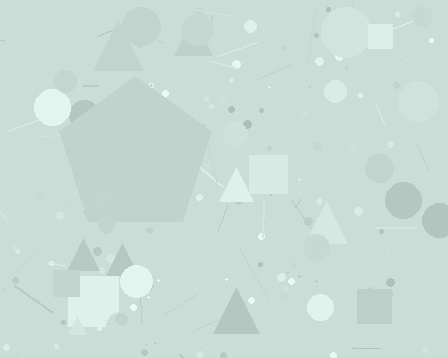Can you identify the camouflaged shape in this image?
The camouflaged shape is a pentagon.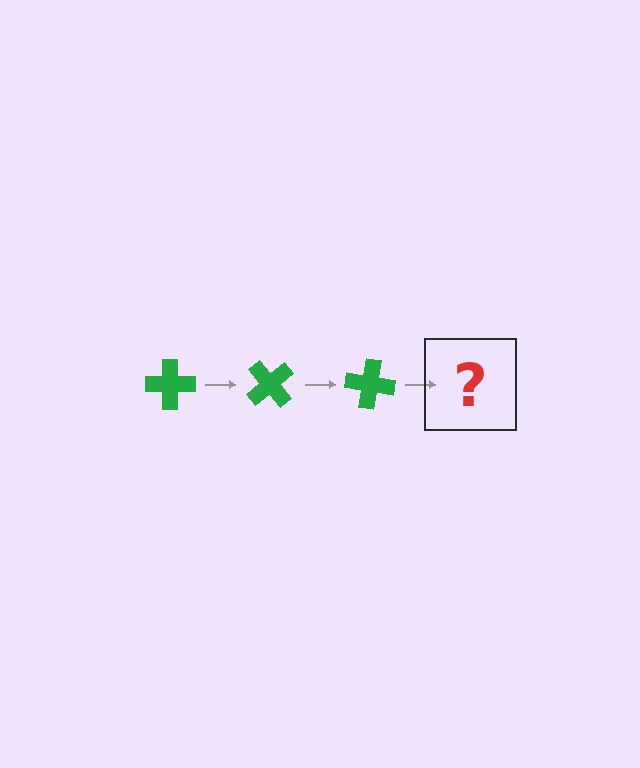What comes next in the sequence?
The next element should be a green cross rotated 150 degrees.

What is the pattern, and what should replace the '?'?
The pattern is that the cross rotates 50 degrees each step. The '?' should be a green cross rotated 150 degrees.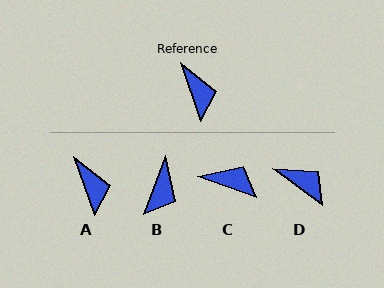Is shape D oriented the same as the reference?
No, it is off by about 35 degrees.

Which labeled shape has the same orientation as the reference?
A.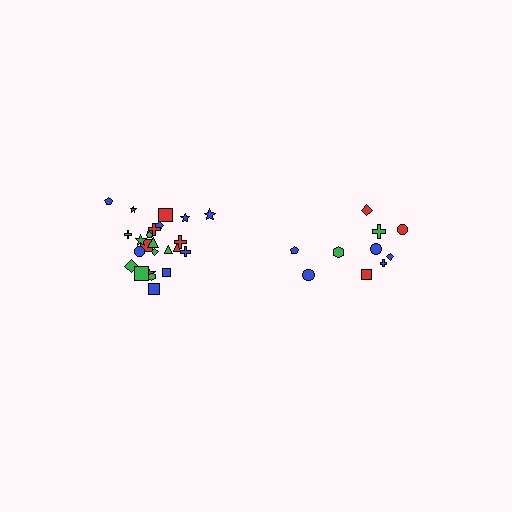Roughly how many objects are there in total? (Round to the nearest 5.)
Roughly 35 objects in total.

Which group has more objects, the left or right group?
The left group.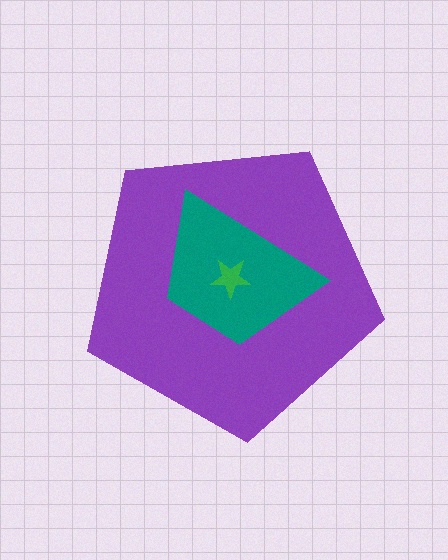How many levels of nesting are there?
3.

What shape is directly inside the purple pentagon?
The teal trapezoid.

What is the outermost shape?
The purple pentagon.